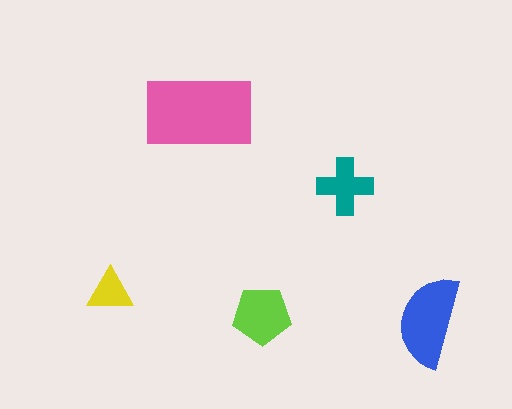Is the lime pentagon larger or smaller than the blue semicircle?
Smaller.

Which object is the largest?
The pink rectangle.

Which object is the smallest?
The yellow triangle.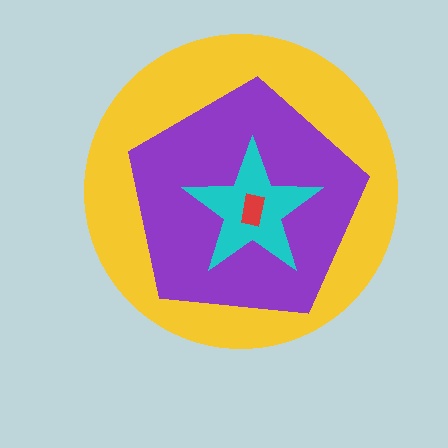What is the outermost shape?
The yellow circle.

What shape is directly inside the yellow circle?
The purple pentagon.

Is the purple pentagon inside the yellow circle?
Yes.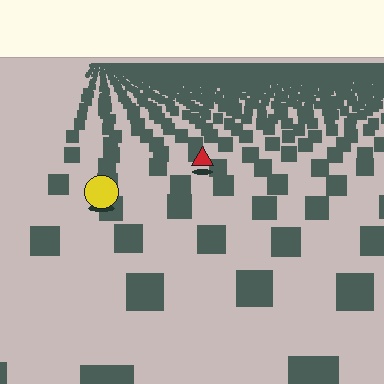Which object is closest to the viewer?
The yellow circle is closest. The texture marks near it are larger and more spread out.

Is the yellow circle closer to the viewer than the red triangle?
Yes. The yellow circle is closer — you can tell from the texture gradient: the ground texture is coarser near it.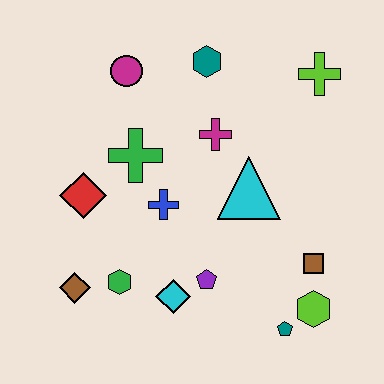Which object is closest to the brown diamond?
The green hexagon is closest to the brown diamond.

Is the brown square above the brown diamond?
Yes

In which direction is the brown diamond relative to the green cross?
The brown diamond is below the green cross.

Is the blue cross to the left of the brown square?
Yes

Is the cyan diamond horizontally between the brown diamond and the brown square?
Yes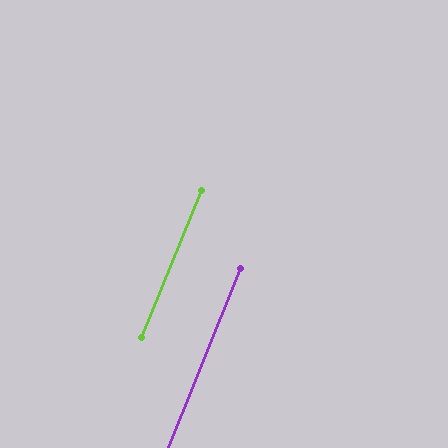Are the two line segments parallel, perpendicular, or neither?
Parallel — their directions differ by only 0.0°.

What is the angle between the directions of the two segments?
Approximately 0 degrees.